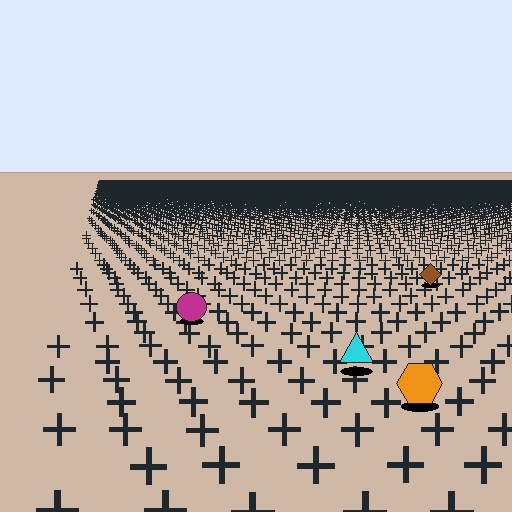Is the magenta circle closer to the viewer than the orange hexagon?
No. The orange hexagon is closer — you can tell from the texture gradient: the ground texture is coarser near it.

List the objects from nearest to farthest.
From nearest to farthest: the orange hexagon, the cyan triangle, the magenta circle, the brown diamond.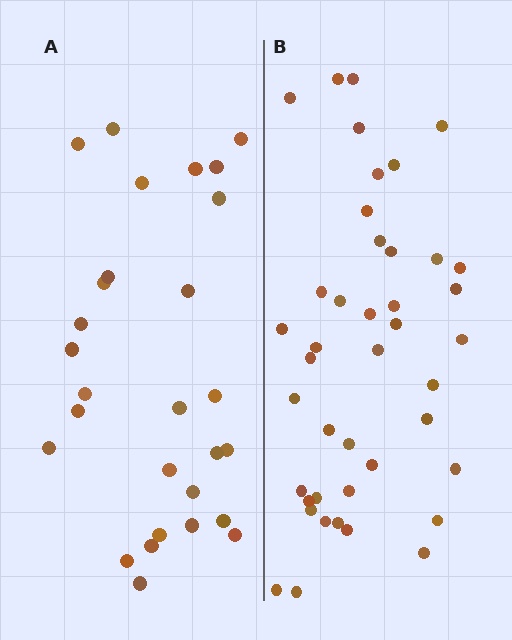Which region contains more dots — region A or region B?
Region B (the right region) has more dots.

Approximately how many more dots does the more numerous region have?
Region B has approximately 15 more dots than region A.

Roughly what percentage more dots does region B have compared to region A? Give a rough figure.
About 50% more.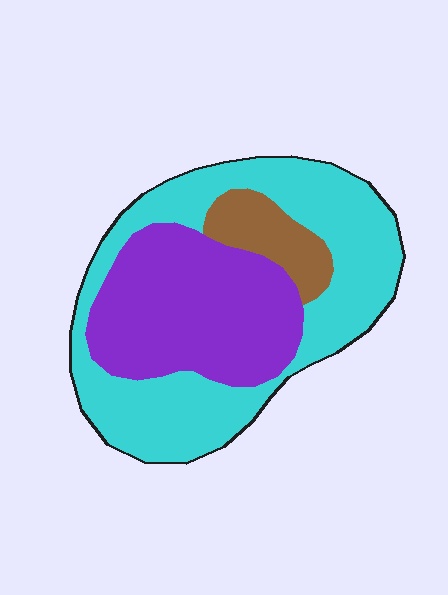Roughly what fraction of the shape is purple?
Purple covers around 35% of the shape.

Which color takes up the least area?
Brown, at roughly 10%.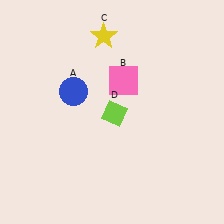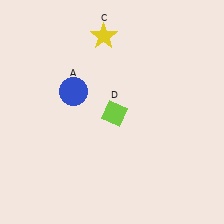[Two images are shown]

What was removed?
The pink square (B) was removed in Image 2.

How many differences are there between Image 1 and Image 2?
There is 1 difference between the two images.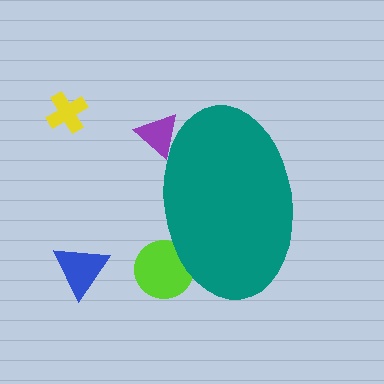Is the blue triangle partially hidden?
No, the blue triangle is fully visible.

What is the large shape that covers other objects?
A teal ellipse.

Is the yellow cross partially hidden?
No, the yellow cross is fully visible.